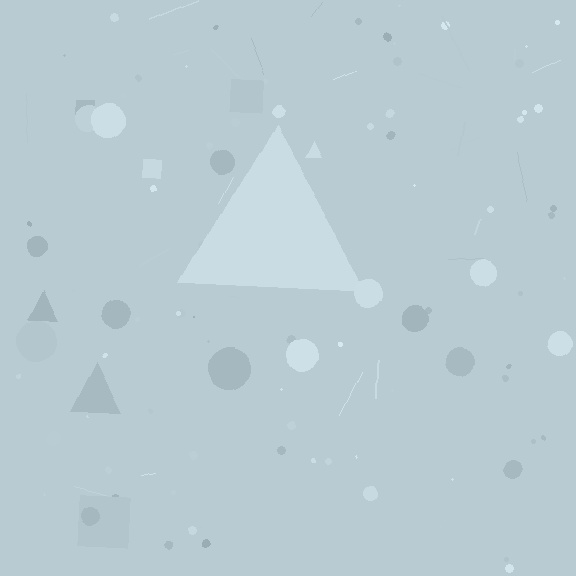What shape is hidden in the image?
A triangle is hidden in the image.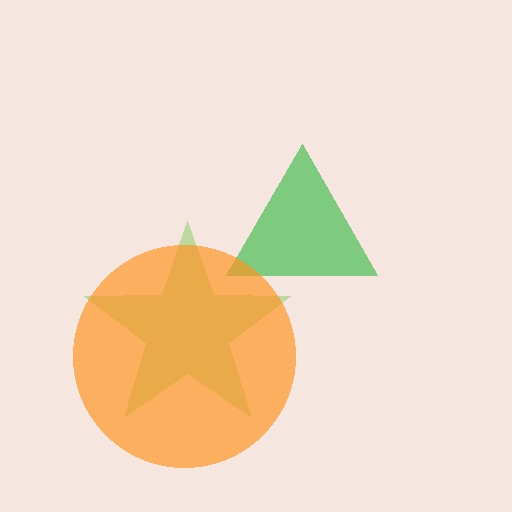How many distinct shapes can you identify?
There are 3 distinct shapes: a lime star, a green triangle, an orange circle.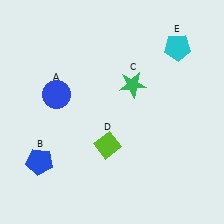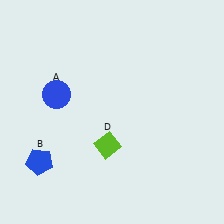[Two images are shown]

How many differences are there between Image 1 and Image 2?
There are 2 differences between the two images.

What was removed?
The green star (C), the cyan pentagon (E) were removed in Image 2.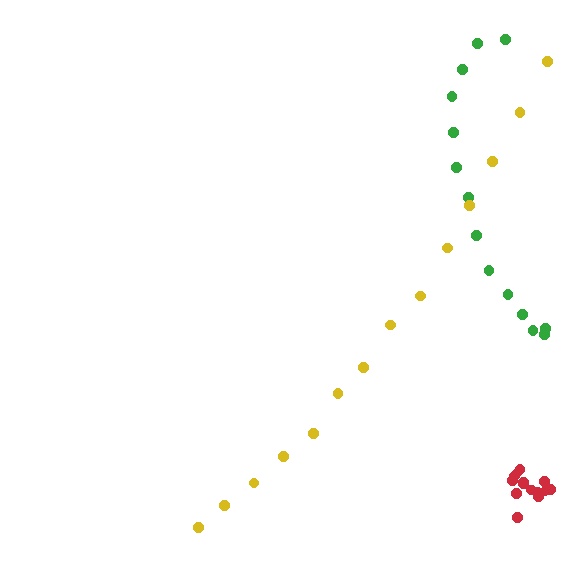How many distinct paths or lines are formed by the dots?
There are 3 distinct paths.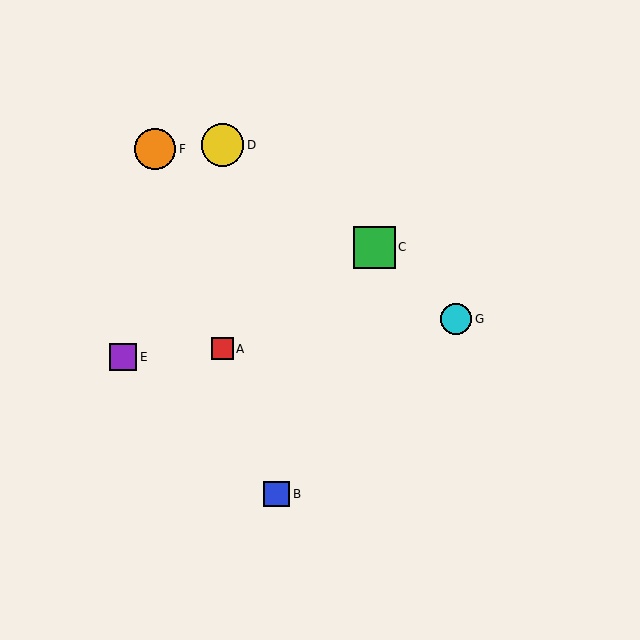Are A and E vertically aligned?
No, A is at x≈222 and E is at x≈123.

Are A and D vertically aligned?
Yes, both are at x≈222.